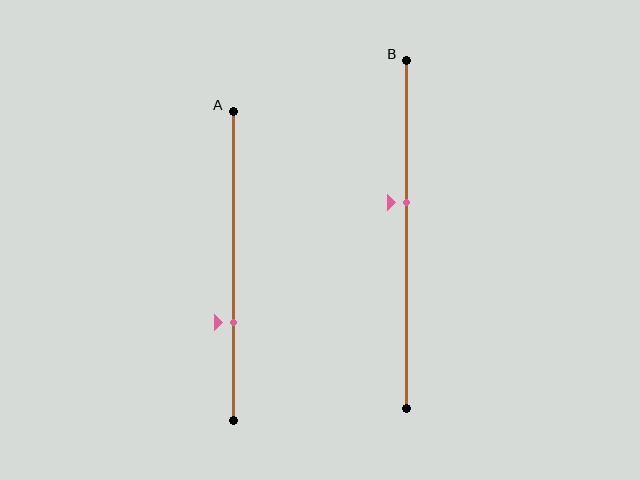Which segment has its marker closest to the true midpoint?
Segment B has its marker closest to the true midpoint.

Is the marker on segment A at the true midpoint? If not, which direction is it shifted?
No, the marker on segment A is shifted downward by about 18% of the segment length.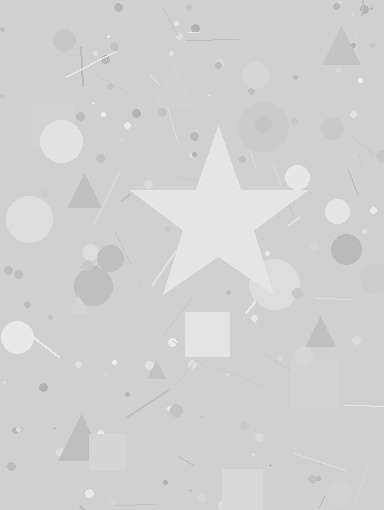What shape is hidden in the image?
A star is hidden in the image.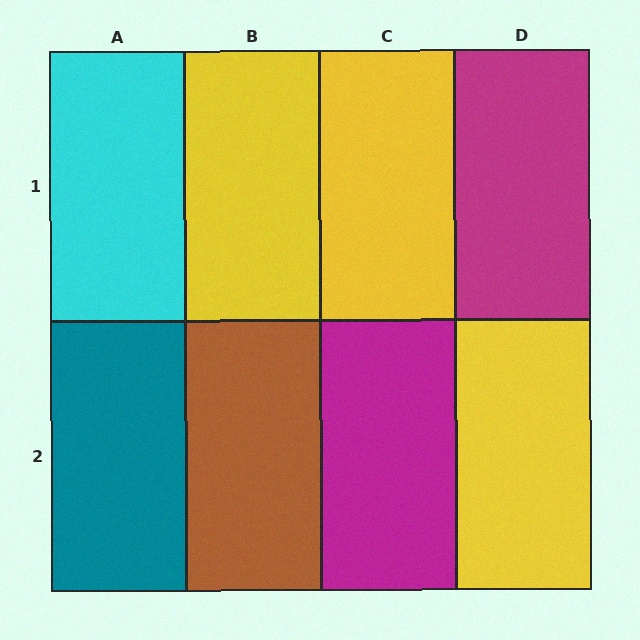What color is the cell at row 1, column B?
Yellow.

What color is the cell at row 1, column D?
Magenta.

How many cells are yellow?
3 cells are yellow.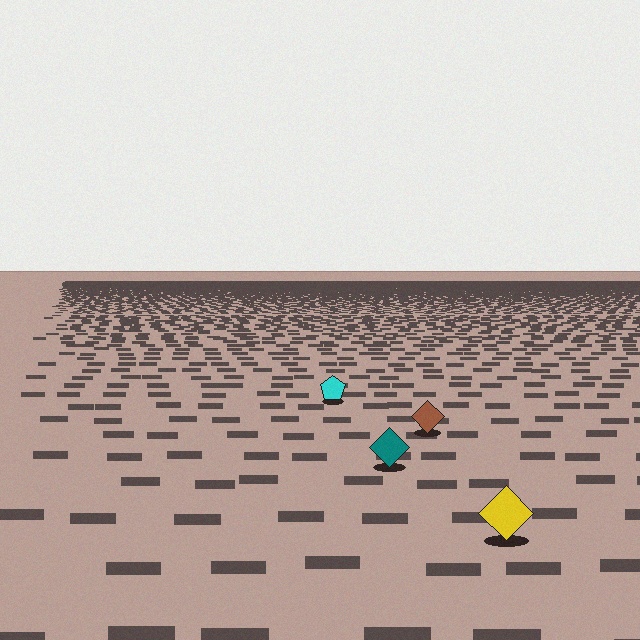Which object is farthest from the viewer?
The cyan pentagon is farthest from the viewer. It appears smaller and the ground texture around it is denser.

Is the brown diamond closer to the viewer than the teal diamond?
No. The teal diamond is closer — you can tell from the texture gradient: the ground texture is coarser near it.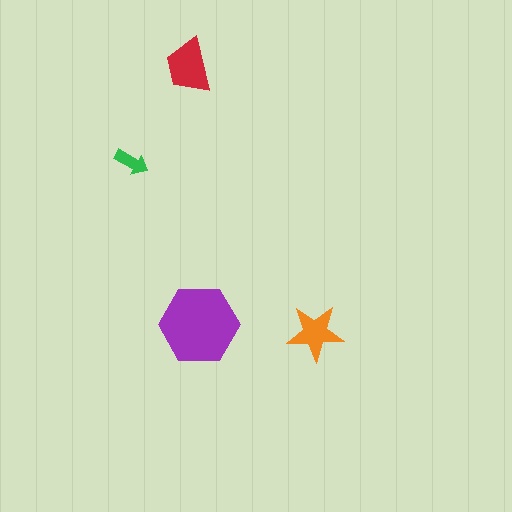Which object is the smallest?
The green arrow.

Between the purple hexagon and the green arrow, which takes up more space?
The purple hexagon.